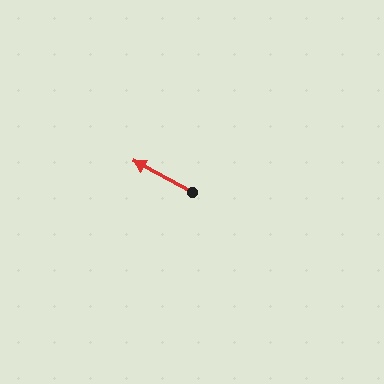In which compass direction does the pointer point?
Northwest.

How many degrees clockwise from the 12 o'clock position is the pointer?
Approximately 298 degrees.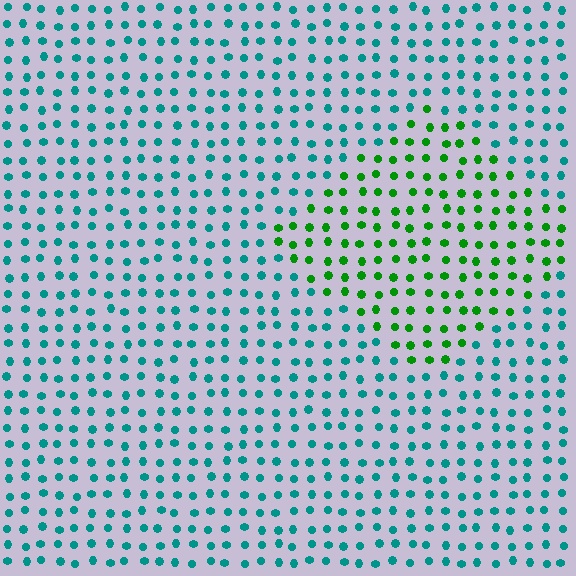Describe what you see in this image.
The image is filled with small teal elements in a uniform arrangement. A diamond-shaped region is visible where the elements are tinted to a slightly different hue, forming a subtle color boundary.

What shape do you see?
I see a diamond.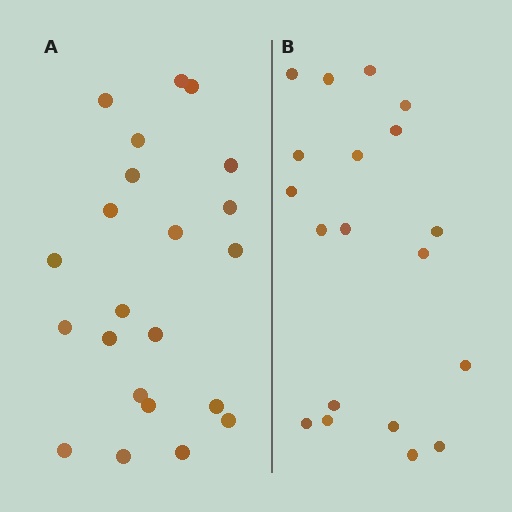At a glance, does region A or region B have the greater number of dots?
Region A (the left region) has more dots.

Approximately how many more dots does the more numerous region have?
Region A has just a few more — roughly 2 or 3 more dots than region B.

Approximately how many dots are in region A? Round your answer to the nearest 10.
About 20 dots. (The exact count is 22, which rounds to 20.)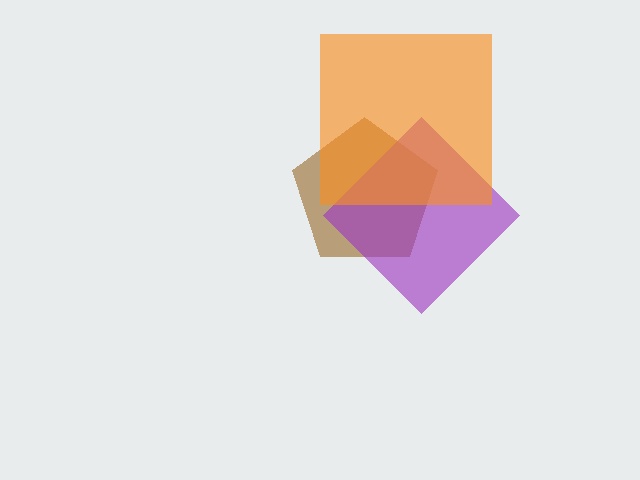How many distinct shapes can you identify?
There are 3 distinct shapes: a brown pentagon, a purple diamond, an orange square.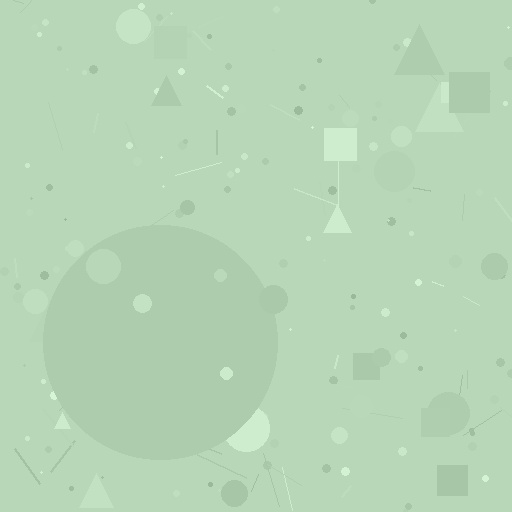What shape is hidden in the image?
A circle is hidden in the image.